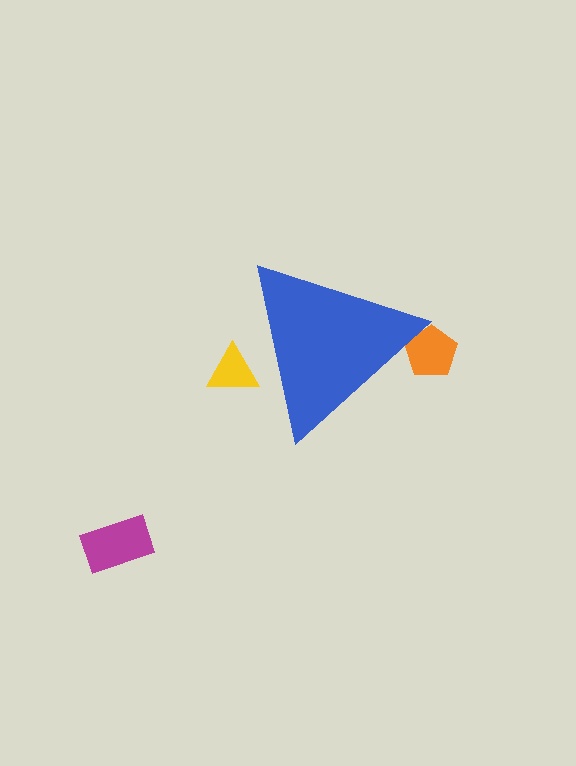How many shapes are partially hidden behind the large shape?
2 shapes are partially hidden.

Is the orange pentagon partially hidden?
Yes, the orange pentagon is partially hidden behind the blue triangle.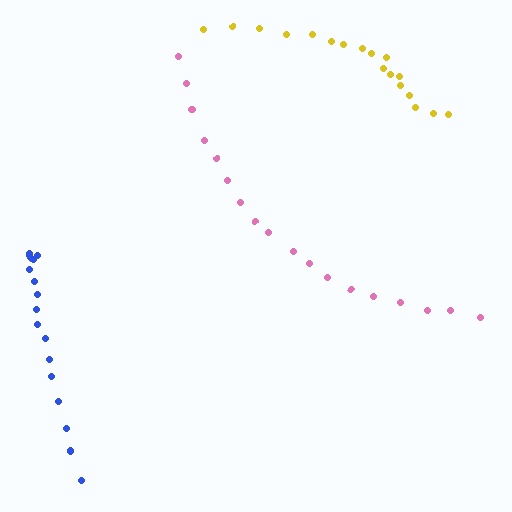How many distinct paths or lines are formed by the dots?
There are 3 distinct paths.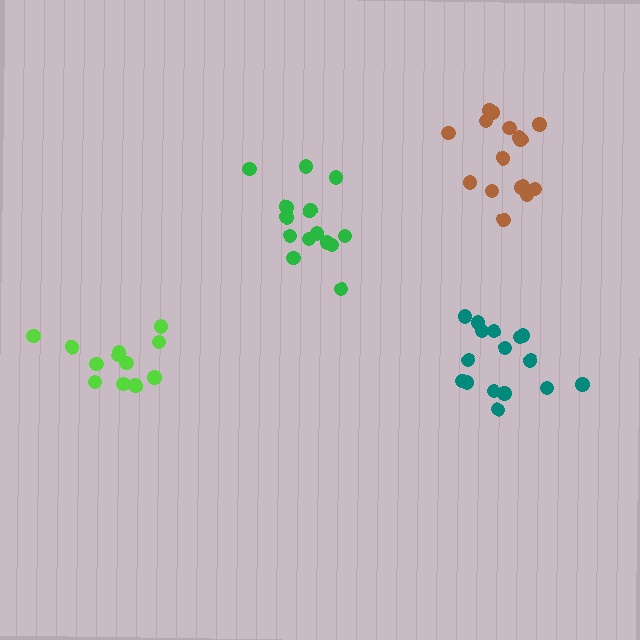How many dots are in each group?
Group 1: 14 dots, Group 2: 12 dots, Group 3: 16 dots, Group 4: 16 dots (58 total).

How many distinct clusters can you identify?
There are 4 distinct clusters.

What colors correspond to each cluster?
The clusters are colored: green, lime, brown, teal.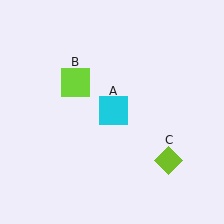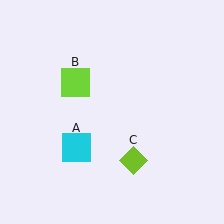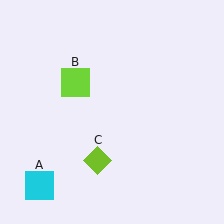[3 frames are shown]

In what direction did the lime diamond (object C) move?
The lime diamond (object C) moved left.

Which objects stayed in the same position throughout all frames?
Lime square (object B) remained stationary.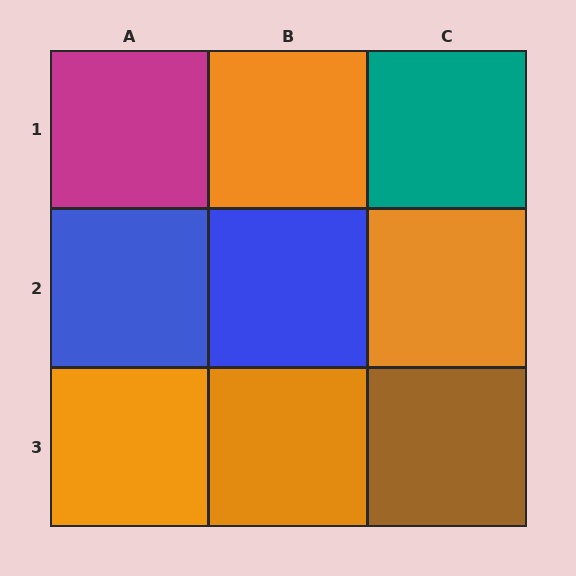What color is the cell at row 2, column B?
Blue.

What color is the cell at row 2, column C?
Orange.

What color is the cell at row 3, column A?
Orange.